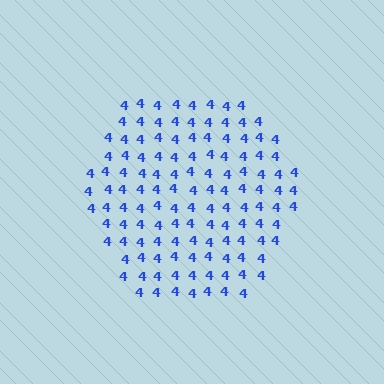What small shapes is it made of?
It is made of small digit 4's.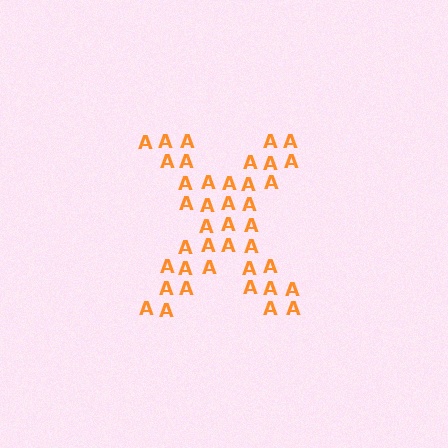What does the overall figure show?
The overall figure shows the letter X.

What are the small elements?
The small elements are letter A's.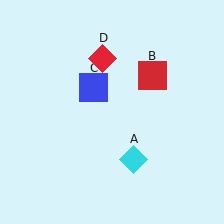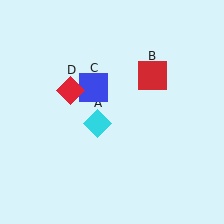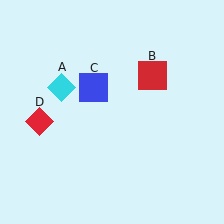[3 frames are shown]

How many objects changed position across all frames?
2 objects changed position: cyan diamond (object A), red diamond (object D).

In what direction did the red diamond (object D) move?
The red diamond (object D) moved down and to the left.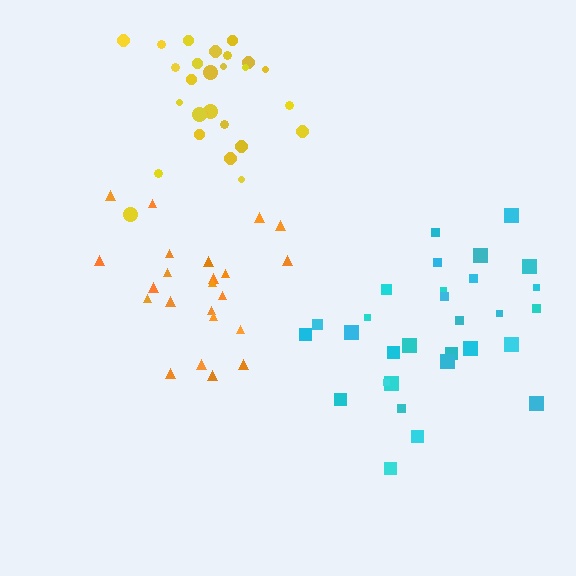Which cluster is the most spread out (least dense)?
Cyan.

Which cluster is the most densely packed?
Orange.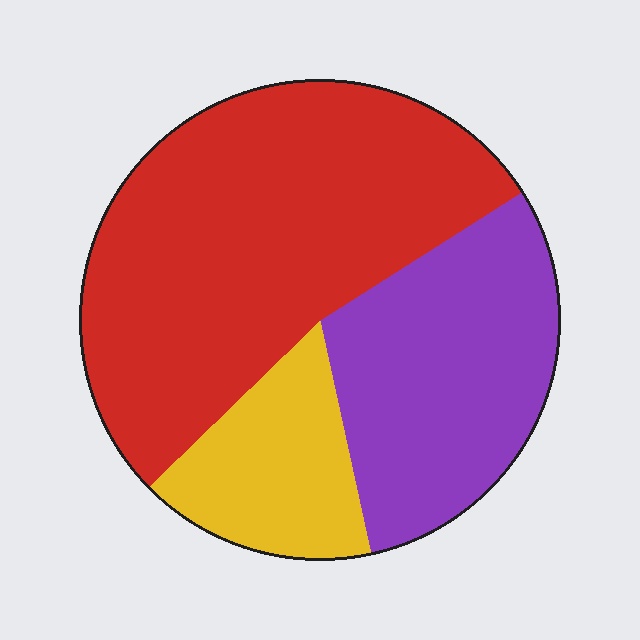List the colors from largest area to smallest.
From largest to smallest: red, purple, yellow.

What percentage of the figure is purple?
Purple takes up about one third (1/3) of the figure.